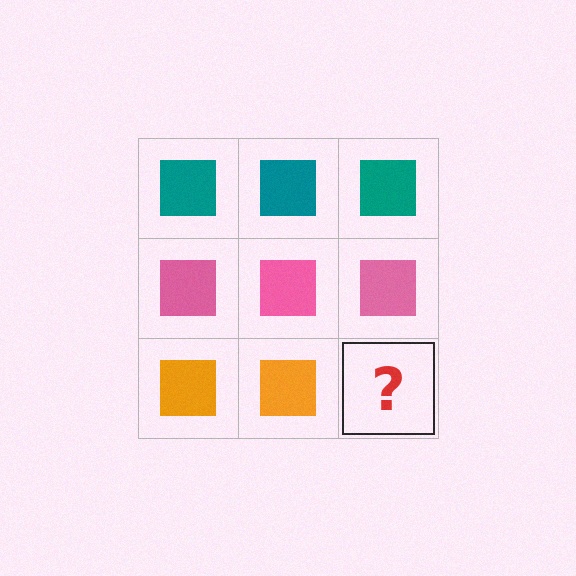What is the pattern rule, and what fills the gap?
The rule is that each row has a consistent color. The gap should be filled with an orange square.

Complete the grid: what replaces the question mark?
The question mark should be replaced with an orange square.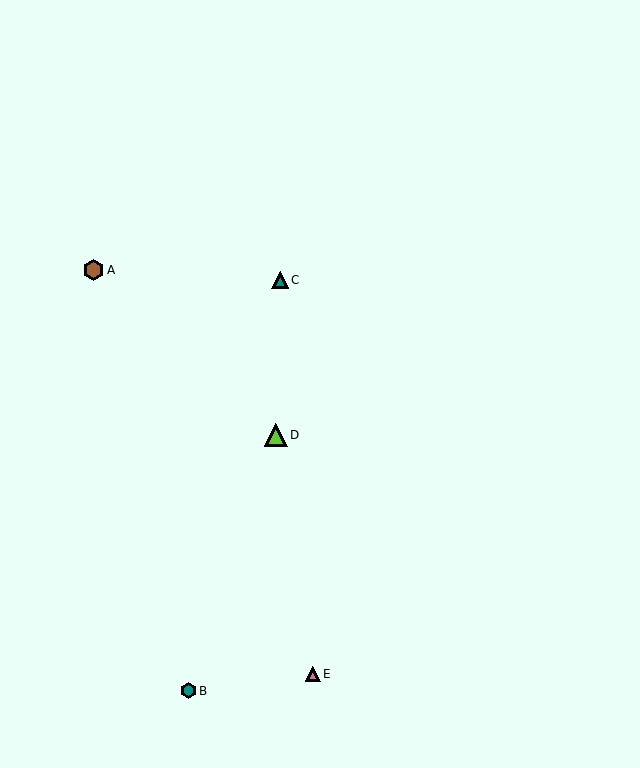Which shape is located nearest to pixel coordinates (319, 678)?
The pink triangle (labeled E) at (313, 674) is nearest to that location.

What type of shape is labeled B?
Shape B is a teal hexagon.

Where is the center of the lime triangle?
The center of the lime triangle is at (276, 435).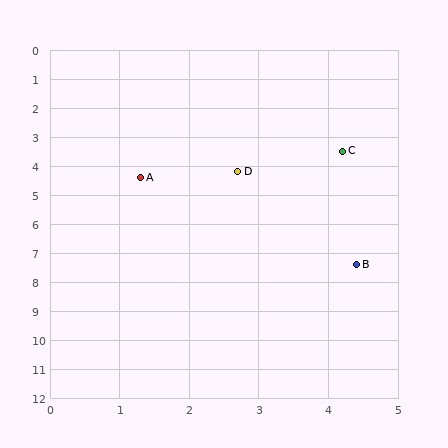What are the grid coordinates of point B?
Point B is at approximately (4.4, 7.4).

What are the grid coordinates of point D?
Point D is at approximately (2.7, 4.2).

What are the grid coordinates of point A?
Point A is at approximately (1.3, 4.4).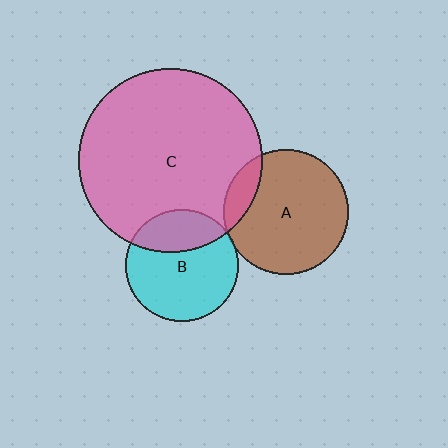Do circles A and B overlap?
Yes.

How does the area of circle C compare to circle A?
Approximately 2.2 times.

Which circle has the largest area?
Circle C (pink).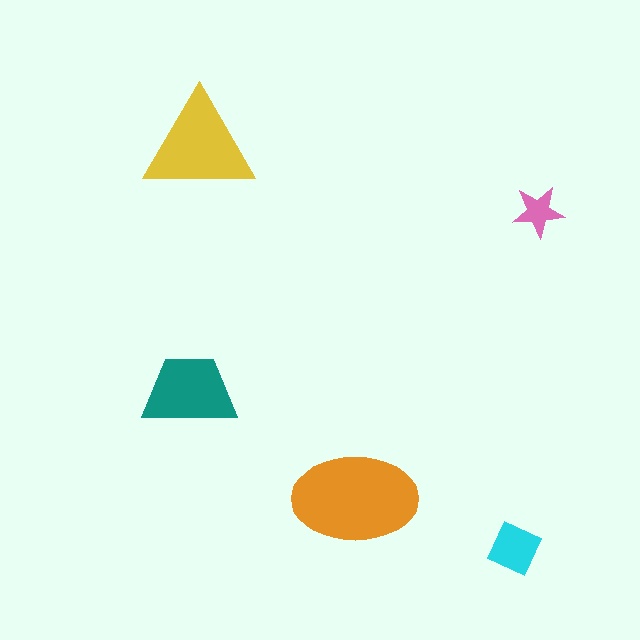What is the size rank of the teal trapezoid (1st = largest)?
3rd.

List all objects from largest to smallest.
The orange ellipse, the yellow triangle, the teal trapezoid, the cyan diamond, the pink star.